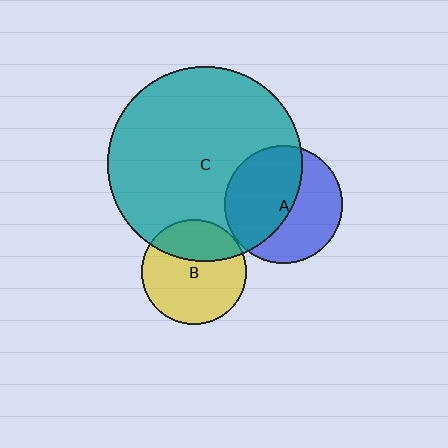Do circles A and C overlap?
Yes.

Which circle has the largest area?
Circle C (teal).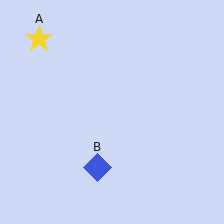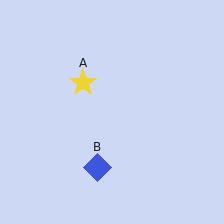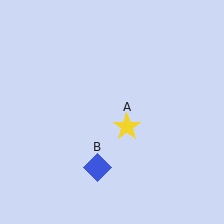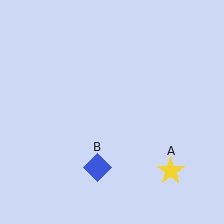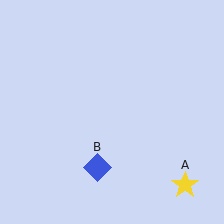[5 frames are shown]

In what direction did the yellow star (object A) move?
The yellow star (object A) moved down and to the right.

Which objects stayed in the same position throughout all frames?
Blue diamond (object B) remained stationary.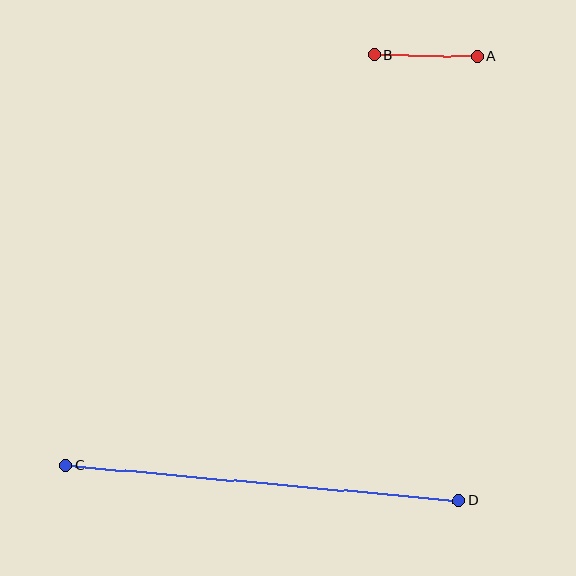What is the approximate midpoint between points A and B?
The midpoint is at approximately (426, 56) pixels.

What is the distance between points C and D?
The distance is approximately 395 pixels.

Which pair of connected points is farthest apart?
Points C and D are farthest apart.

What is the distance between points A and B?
The distance is approximately 103 pixels.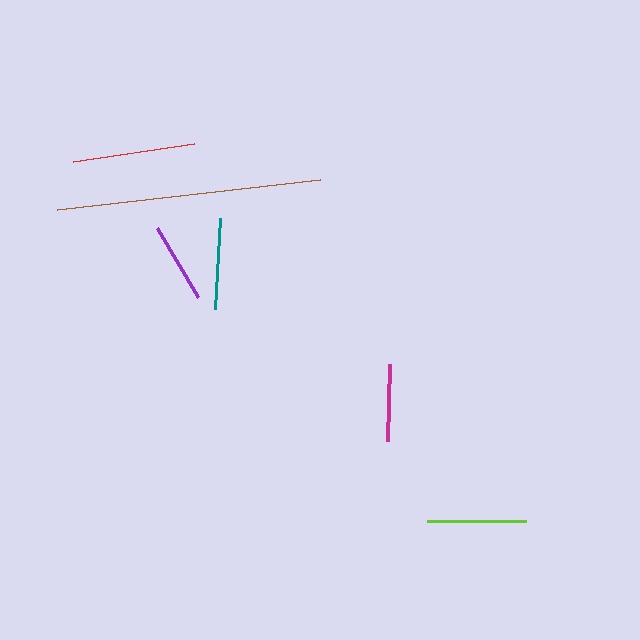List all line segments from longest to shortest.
From longest to shortest: brown, red, lime, teal, purple, magenta.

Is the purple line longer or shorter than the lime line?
The lime line is longer than the purple line.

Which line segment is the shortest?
The magenta line is the shortest at approximately 77 pixels.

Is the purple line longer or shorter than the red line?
The red line is longer than the purple line.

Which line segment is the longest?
The brown line is the longest at approximately 265 pixels.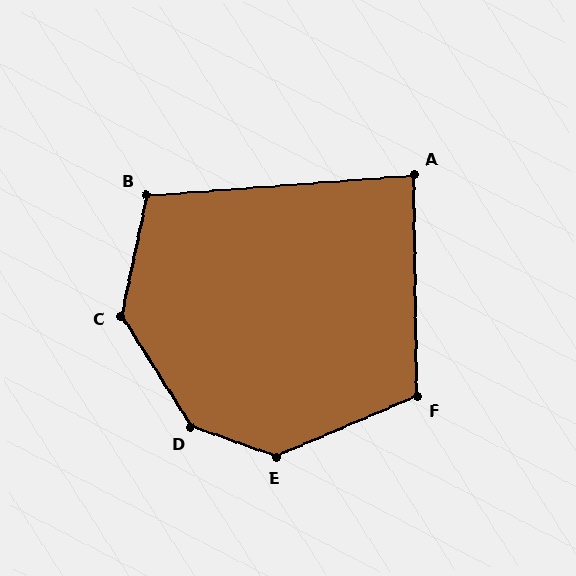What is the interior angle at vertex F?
Approximately 112 degrees (obtuse).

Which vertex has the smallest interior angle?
A, at approximately 87 degrees.